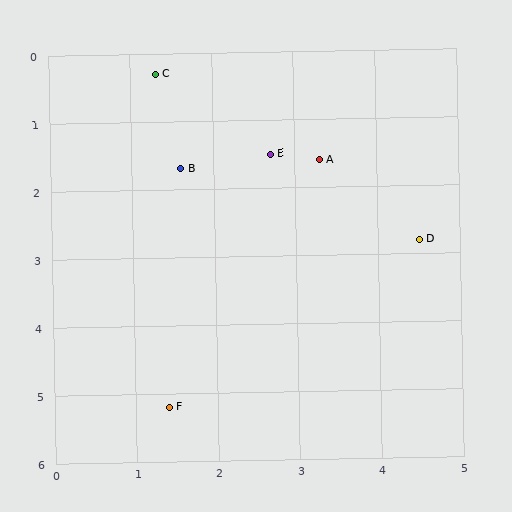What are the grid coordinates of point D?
Point D is at approximately (4.5, 2.8).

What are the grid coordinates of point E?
Point E is at approximately (2.7, 1.5).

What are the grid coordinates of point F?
Point F is at approximately (1.4, 5.2).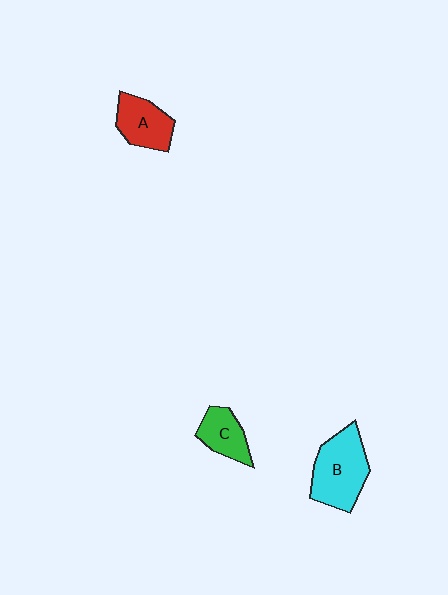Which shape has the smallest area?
Shape C (green).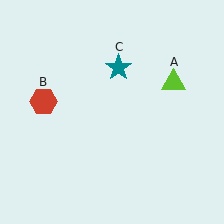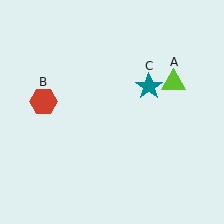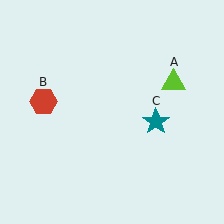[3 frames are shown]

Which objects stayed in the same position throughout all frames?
Lime triangle (object A) and red hexagon (object B) remained stationary.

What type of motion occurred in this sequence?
The teal star (object C) rotated clockwise around the center of the scene.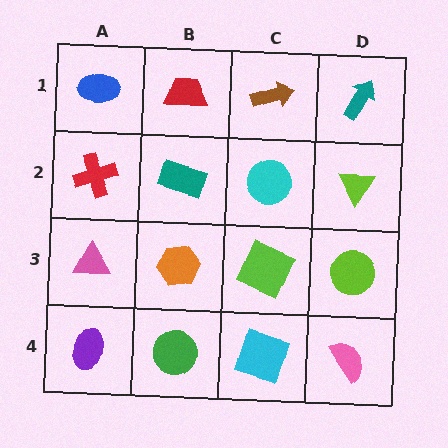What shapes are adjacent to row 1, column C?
A cyan circle (row 2, column C), a red trapezoid (row 1, column B), a teal arrow (row 1, column D).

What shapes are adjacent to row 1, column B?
A teal rectangle (row 2, column B), a blue ellipse (row 1, column A), a brown arrow (row 1, column C).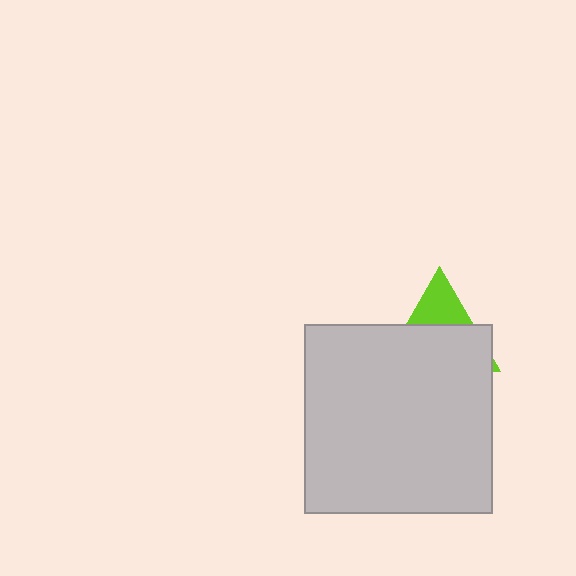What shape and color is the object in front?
The object in front is a light gray square.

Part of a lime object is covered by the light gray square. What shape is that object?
It is a triangle.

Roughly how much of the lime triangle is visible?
A small part of it is visible (roughly 31%).